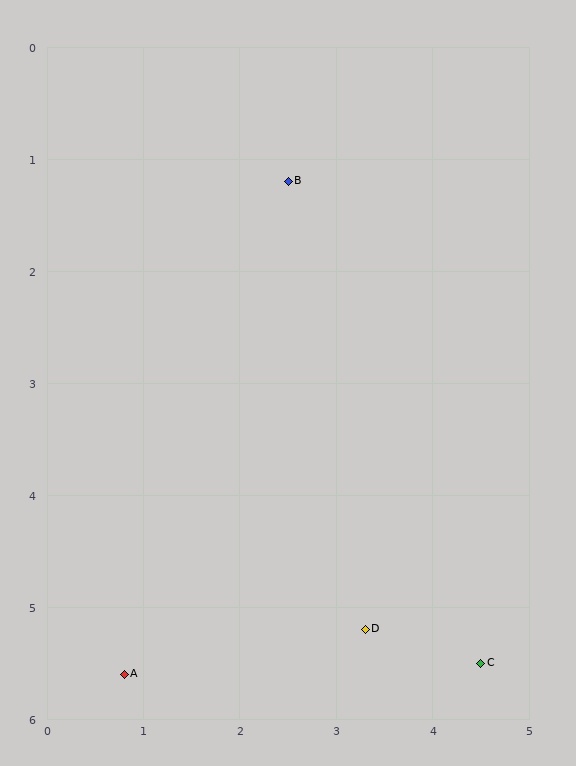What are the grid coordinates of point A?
Point A is at approximately (0.8, 5.6).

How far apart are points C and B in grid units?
Points C and B are about 4.7 grid units apart.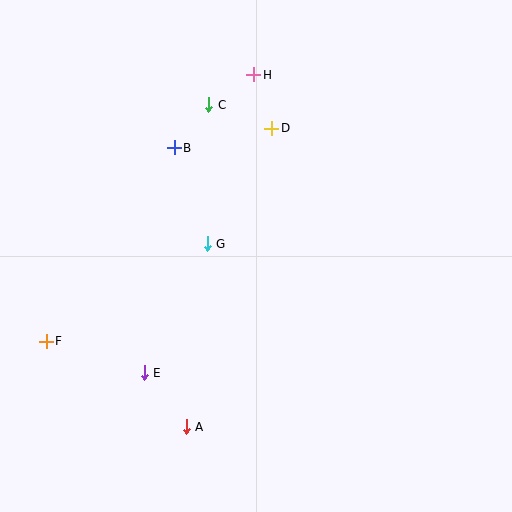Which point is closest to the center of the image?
Point G at (207, 244) is closest to the center.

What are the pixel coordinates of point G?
Point G is at (207, 244).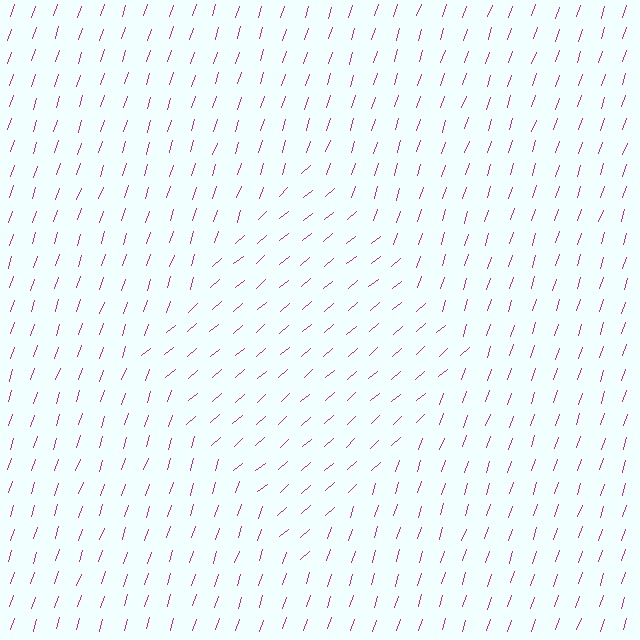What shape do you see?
I see a diamond.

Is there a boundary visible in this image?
Yes, there is a texture boundary formed by a change in line orientation.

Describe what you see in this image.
The image is filled with small magenta line segments. A diamond region in the image has lines oriented differently from the surrounding lines, creating a visible texture boundary.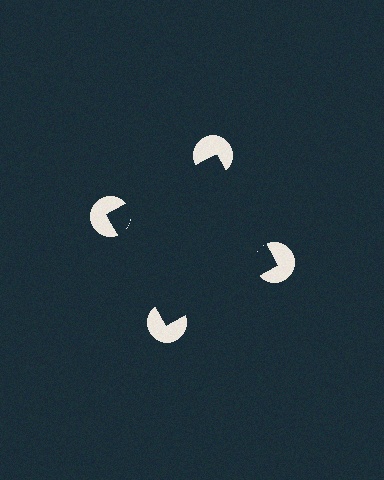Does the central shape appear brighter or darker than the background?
It typically appears slightly darker than the background, even though no actual brightness change is drawn.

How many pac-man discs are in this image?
There are 4 — one at each vertex of the illusory square.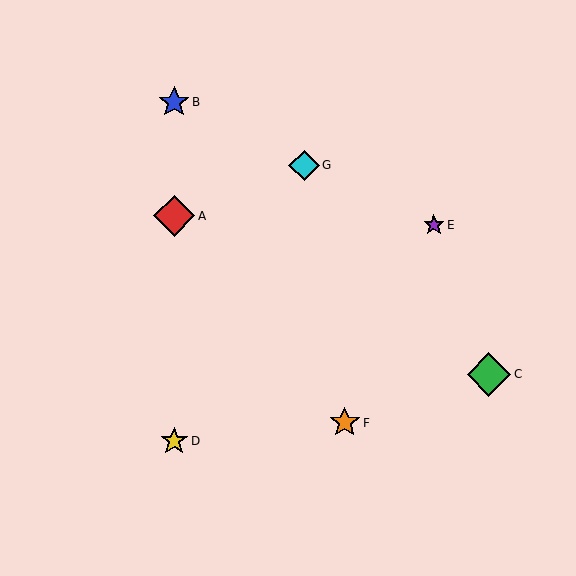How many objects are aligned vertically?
3 objects (A, B, D) are aligned vertically.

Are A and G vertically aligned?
No, A is at x≈174 and G is at x≈304.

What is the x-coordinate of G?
Object G is at x≈304.